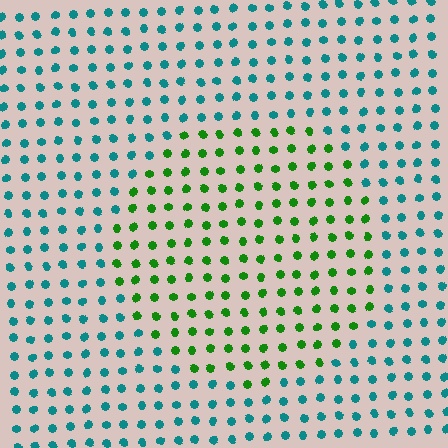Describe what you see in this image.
The image is filled with small teal elements in a uniform arrangement. A circle-shaped region is visible where the elements are tinted to a slightly different hue, forming a subtle color boundary.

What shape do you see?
I see a circle.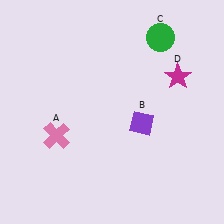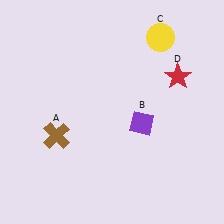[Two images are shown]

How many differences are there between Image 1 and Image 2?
There are 3 differences between the two images.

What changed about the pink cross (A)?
In Image 1, A is pink. In Image 2, it changed to brown.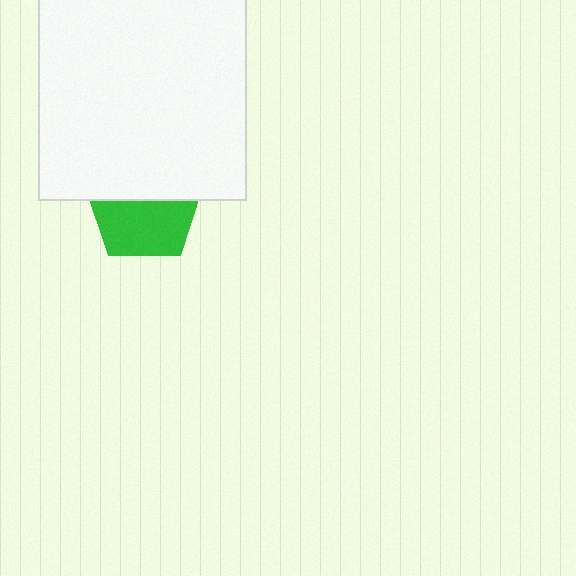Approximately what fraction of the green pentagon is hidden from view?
Roughly 46% of the green pentagon is hidden behind the white rectangle.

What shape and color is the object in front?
The object in front is a white rectangle.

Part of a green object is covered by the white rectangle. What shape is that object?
It is a pentagon.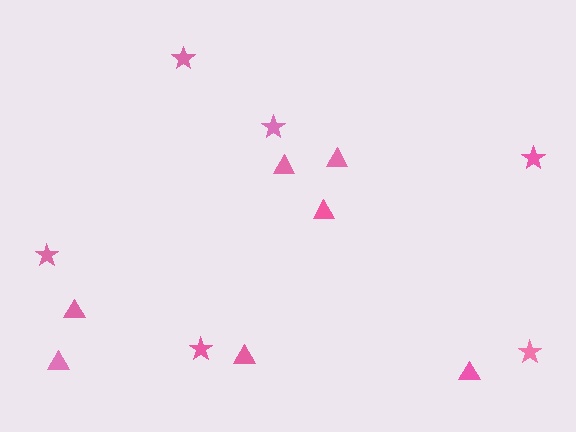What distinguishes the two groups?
There are 2 groups: one group of stars (6) and one group of triangles (7).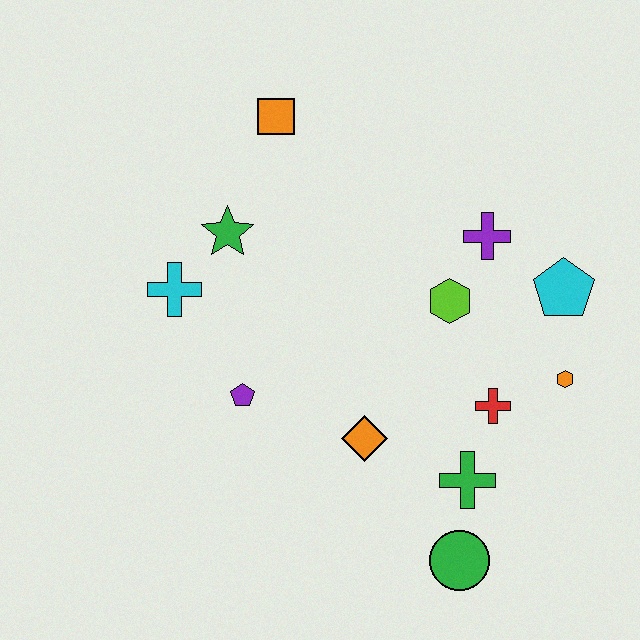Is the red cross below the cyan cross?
Yes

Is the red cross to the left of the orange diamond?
No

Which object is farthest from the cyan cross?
The orange hexagon is farthest from the cyan cross.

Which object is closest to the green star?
The cyan cross is closest to the green star.